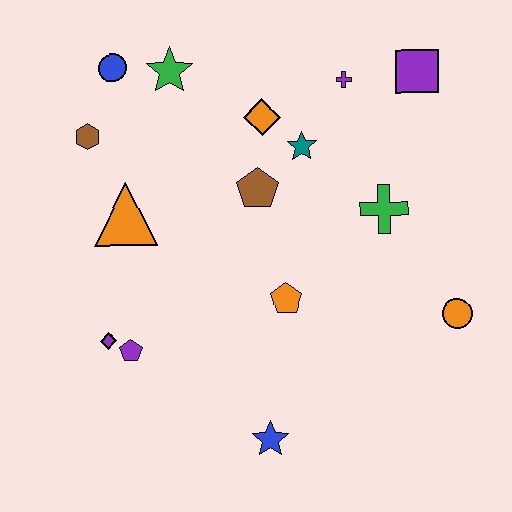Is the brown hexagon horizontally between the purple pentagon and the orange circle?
No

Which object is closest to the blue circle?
The green star is closest to the blue circle.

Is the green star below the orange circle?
No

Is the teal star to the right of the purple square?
No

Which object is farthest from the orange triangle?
The orange circle is farthest from the orange triangle.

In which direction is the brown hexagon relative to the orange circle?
The brown hexagon is to the left of the orange circle.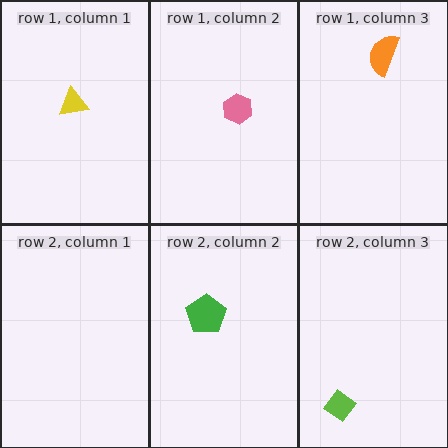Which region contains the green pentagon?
The row 2, column 2 region.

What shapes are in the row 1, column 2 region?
The pink hexagon.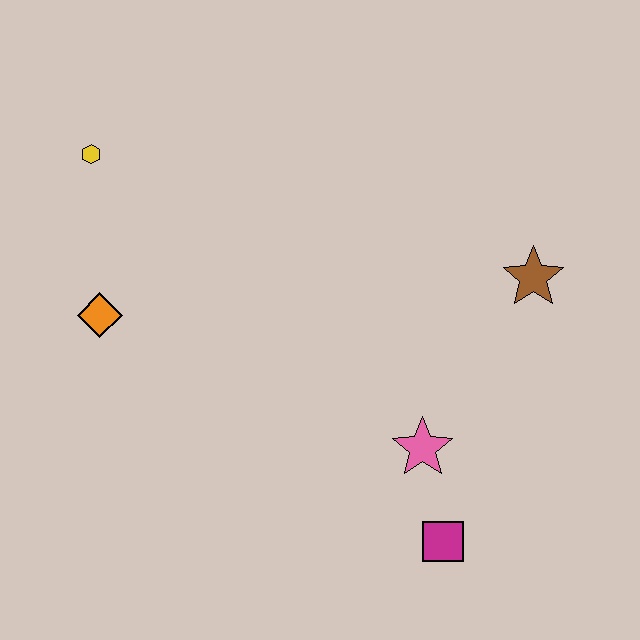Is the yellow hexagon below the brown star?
No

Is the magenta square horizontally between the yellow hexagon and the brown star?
Yes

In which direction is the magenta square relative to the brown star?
The magenta square is below the brown star.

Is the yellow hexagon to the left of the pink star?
Yes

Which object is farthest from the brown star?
The yellow hexagon is farthest from the brown star.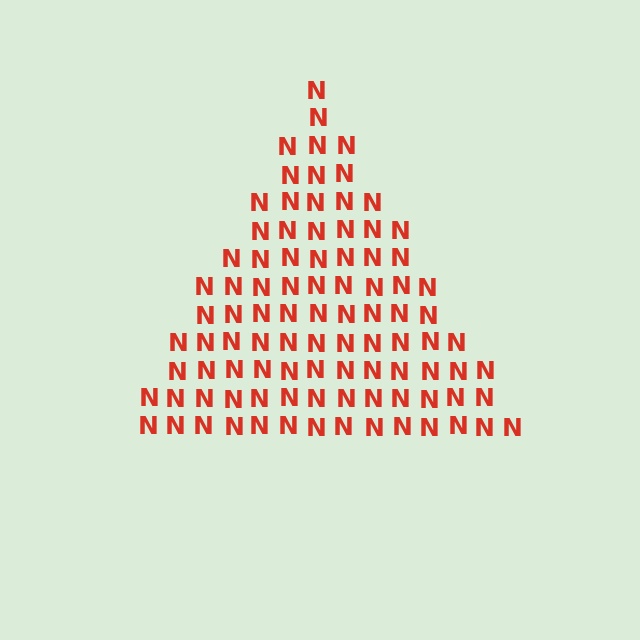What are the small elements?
The small elements are letter N's.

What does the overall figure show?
The overall figure shows a triangle.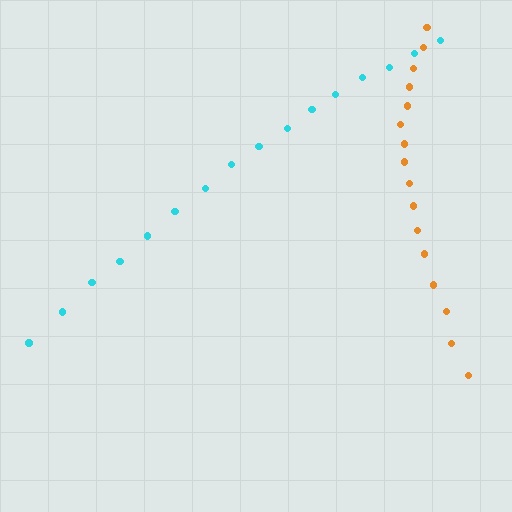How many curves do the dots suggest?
There are 2 distinct paths.